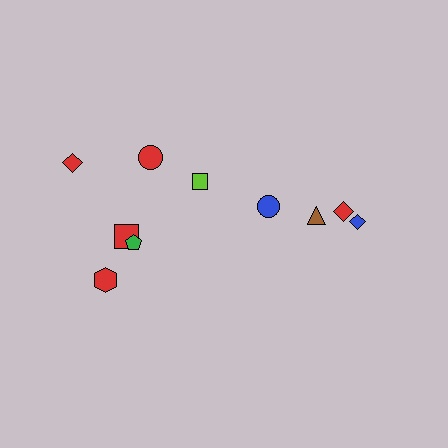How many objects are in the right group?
There are 4 objects.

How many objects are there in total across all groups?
There are 10 objects.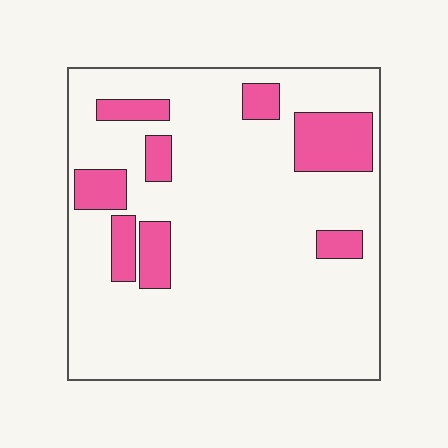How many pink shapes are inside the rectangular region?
8.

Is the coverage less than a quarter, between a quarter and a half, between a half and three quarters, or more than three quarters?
Less than a quarter.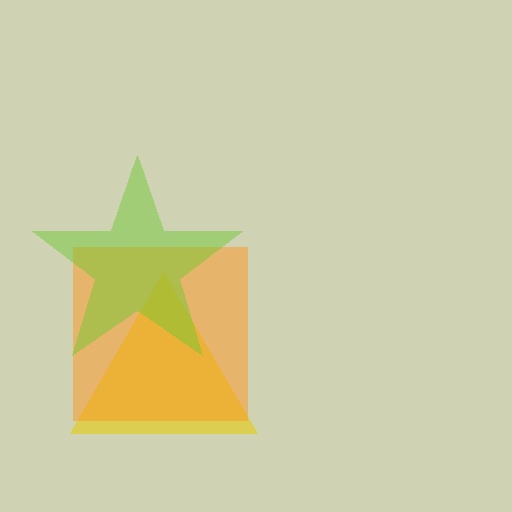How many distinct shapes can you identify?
There are 3 distinct shapes: a yellow triangle, an orange square, a lime star.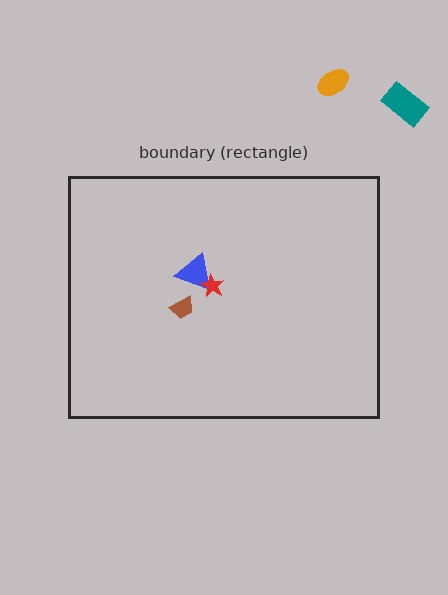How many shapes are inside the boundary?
3 inside, 2 outside.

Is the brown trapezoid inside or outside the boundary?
Inside.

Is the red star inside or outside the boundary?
Inside.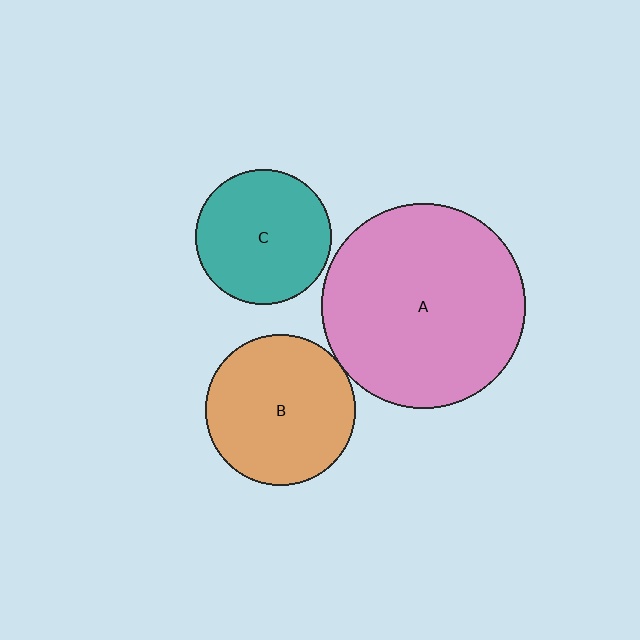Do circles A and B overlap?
Yes.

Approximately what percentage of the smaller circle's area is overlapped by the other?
Approximately 5%.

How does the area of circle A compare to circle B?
Approximately 1.8 times.